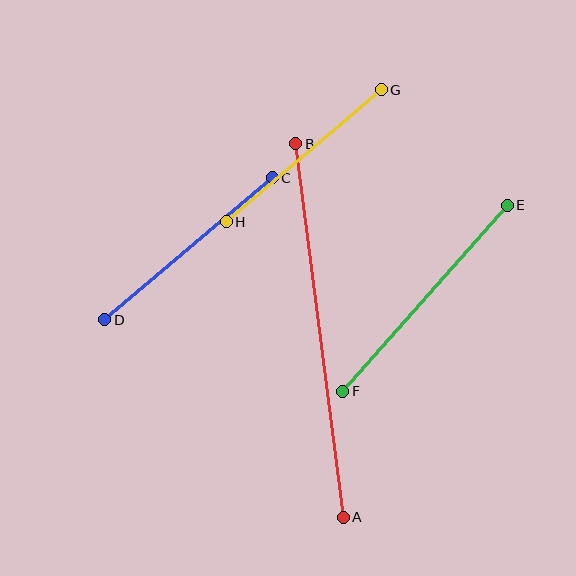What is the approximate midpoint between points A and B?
The midpoint is at approximately (319, 331) pixels.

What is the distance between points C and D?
The distance is approximately 220 pixels.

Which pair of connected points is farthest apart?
Points A and B are farthest apart.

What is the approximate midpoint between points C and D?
The midpoint is at approximately (189, 249) pixels.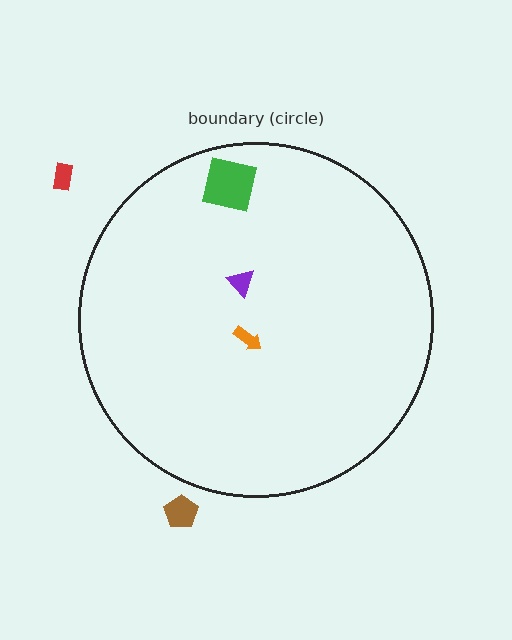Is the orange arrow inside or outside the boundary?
Inside.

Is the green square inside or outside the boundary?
Inside.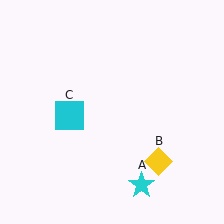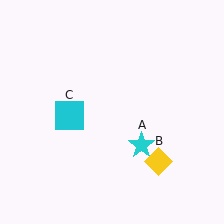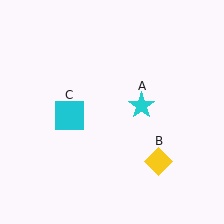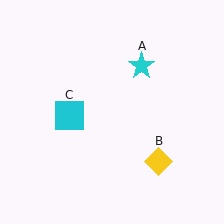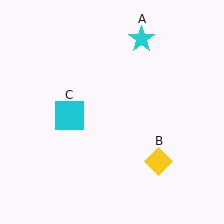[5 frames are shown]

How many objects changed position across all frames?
1 object changed position: cyan star (object A).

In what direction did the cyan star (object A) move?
The cyan star (object A) moved up.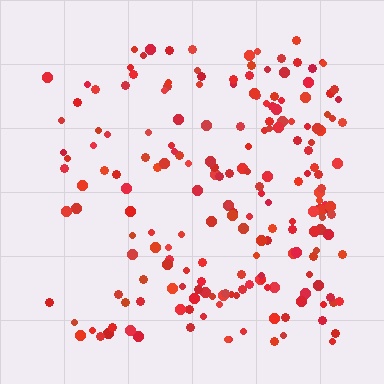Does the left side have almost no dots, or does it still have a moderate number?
Still a moderate number, just noticeably fewer than the right.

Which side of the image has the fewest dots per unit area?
The left.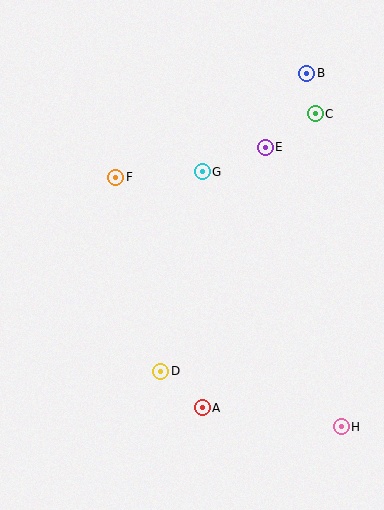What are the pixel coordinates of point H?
Point H is at (341, 427).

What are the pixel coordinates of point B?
Point B is at (307, 73).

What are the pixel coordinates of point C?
Point C is at (315, 114).